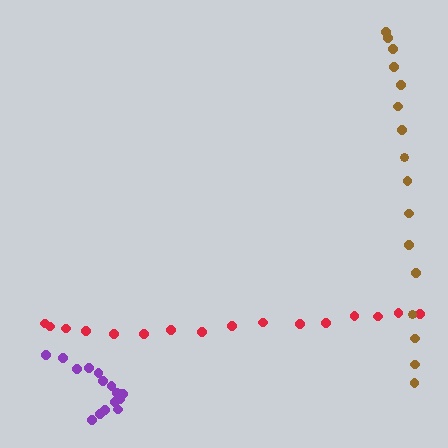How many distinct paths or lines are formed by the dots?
There are 3 distinct paths.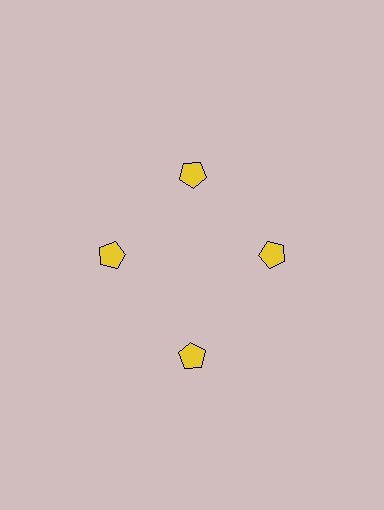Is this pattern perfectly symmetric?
No. The 4 yellow pentagons are arranged in a ring, but one element near the 6 o'clock position is pushed outward from the center, breaking the 4-fold rotational symmetry.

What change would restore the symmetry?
The symmetry would be restored by moving it inward, back onto the ring so that all 4 pentagons sit at equal angles and equal distance from the center.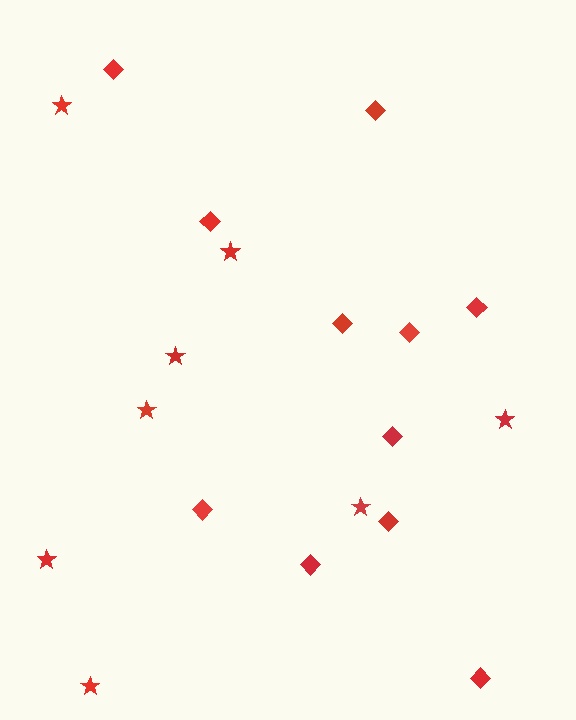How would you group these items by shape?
There are 2 groups: one group of diamonds (11) and one group of stars (8).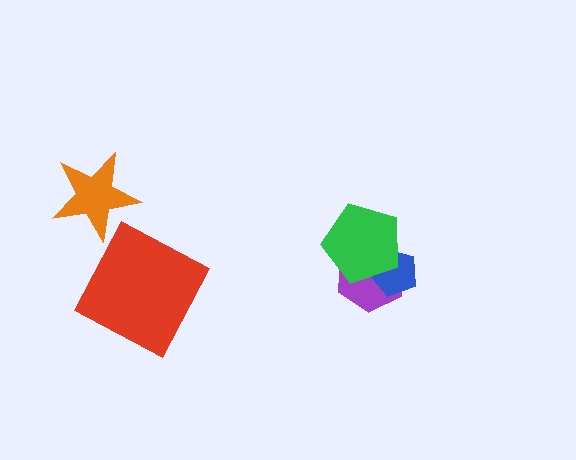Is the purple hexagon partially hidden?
Yes, it is partially covered by another shape.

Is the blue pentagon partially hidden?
Yes, it is partially covered by another shape.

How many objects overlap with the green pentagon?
2 objects overlap with the green pentagon.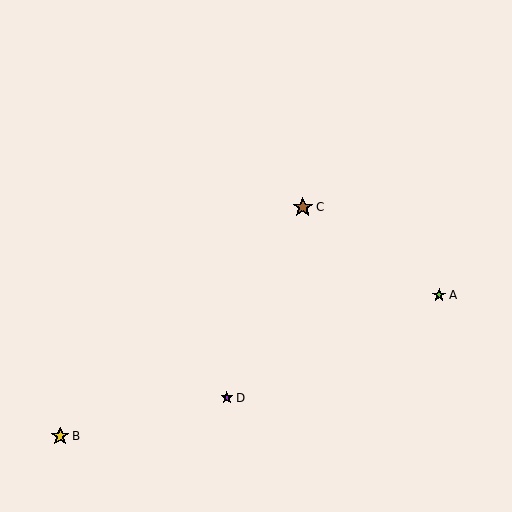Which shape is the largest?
The brown star (labeled C) is the largest.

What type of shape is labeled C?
Shape C is a brown star.